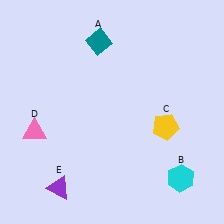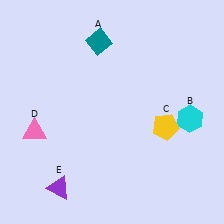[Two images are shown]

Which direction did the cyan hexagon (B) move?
The cyan hexagon (B) moved up.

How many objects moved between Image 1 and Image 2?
1 object moved between the two images.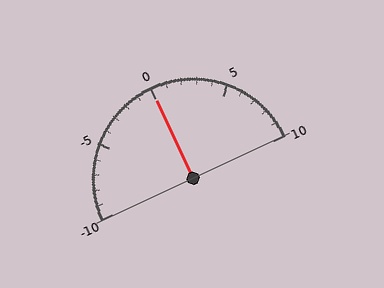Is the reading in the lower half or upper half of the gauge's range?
The reading is in the upper half of the range (-10 to 10).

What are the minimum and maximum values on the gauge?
The gauge ranges from -10 to 10.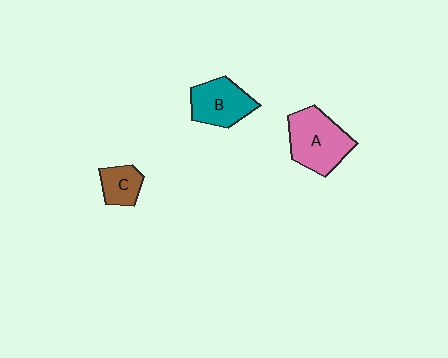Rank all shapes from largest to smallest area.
From largest to smallest: A (pink), B (teal), C (brown).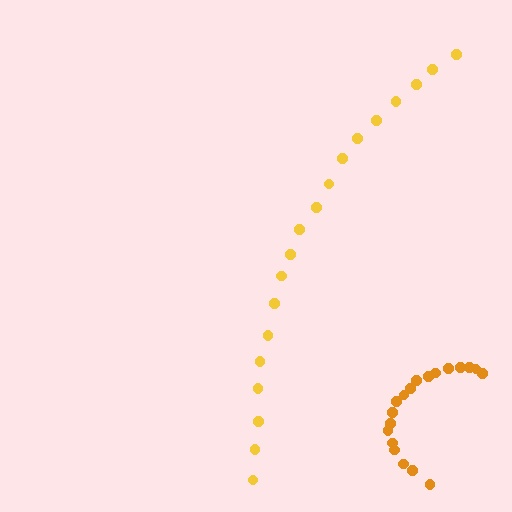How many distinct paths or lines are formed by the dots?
There are 2 distinct paths.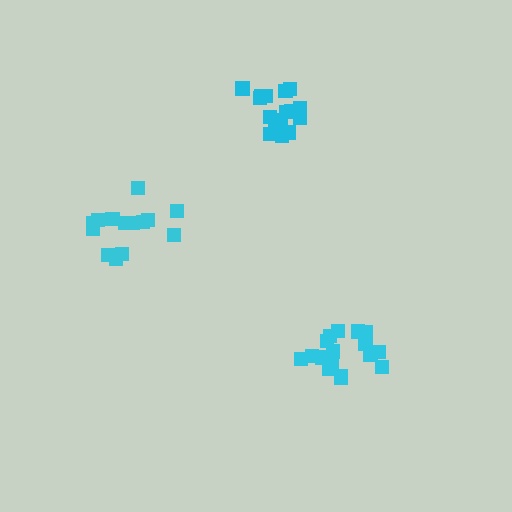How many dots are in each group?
Group 1: 18 dots, Group 2: 15 dots, Group 3: 16 dots (49 total).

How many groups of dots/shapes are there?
There are 3 groups.